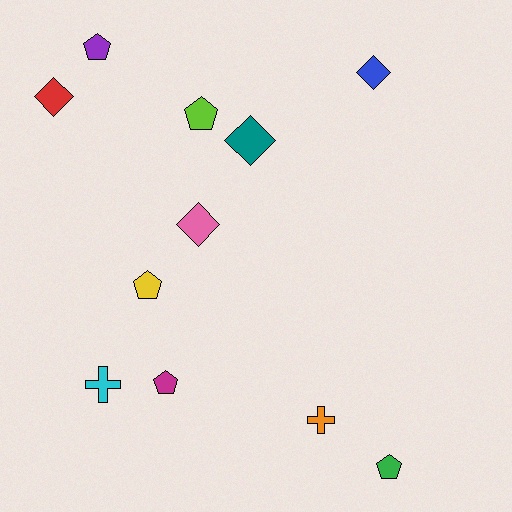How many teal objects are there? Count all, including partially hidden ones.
There is 1 teal object.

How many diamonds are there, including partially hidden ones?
There are 4 diamonds.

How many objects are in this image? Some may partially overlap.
There are 11 objects.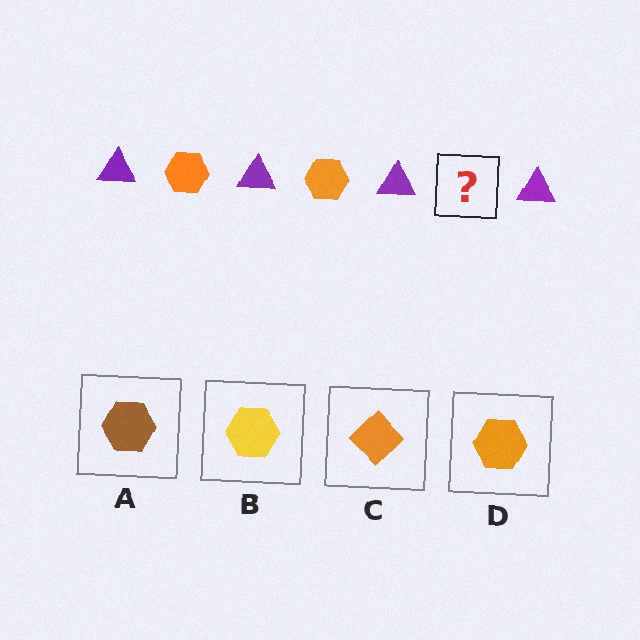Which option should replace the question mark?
Option D.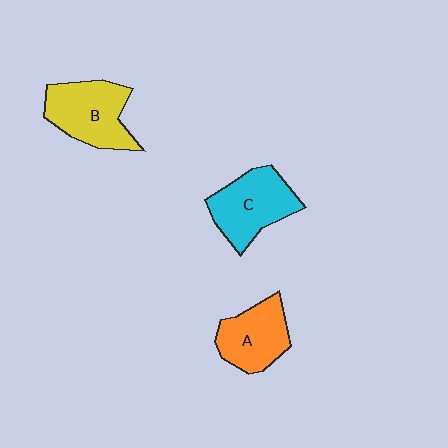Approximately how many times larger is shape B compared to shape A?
Approximately 1.2 times.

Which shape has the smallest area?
Shape A (orange).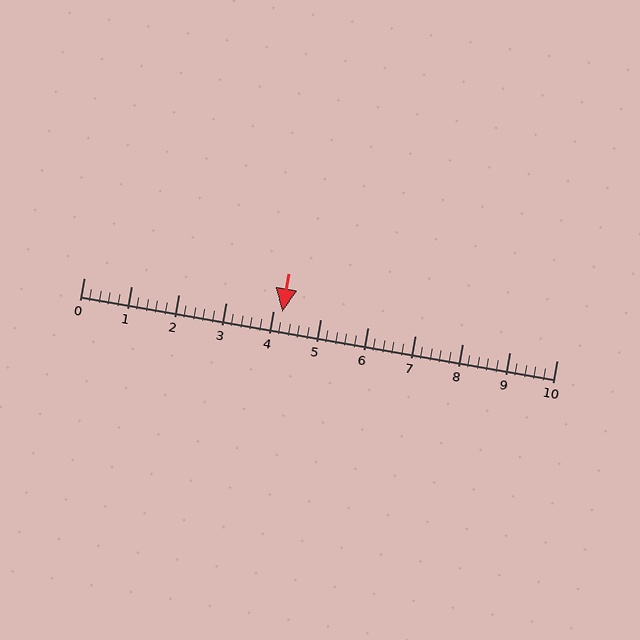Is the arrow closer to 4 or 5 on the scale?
The arrow is closer to 4.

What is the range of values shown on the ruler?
The ruler shows values from 0 to 10.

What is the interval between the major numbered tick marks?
The major tick marks are spaced 1 units apart.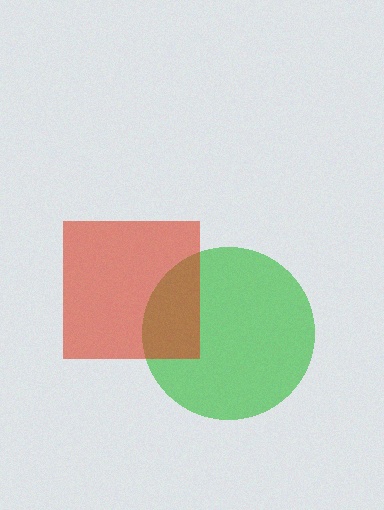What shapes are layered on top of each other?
The layered shapes are: a green circle, a red square.